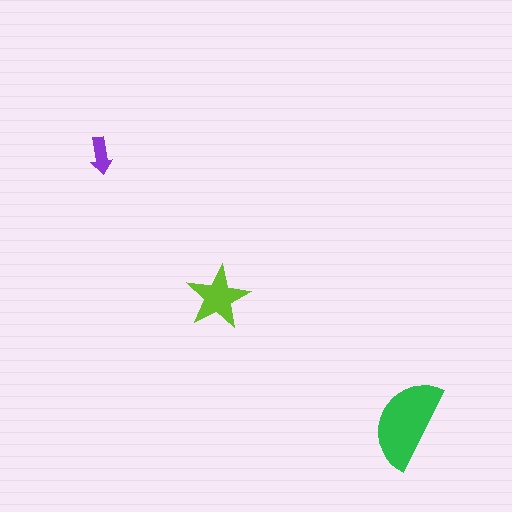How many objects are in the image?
There are 3 objects in the image.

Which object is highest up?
The purple arrow is topmost.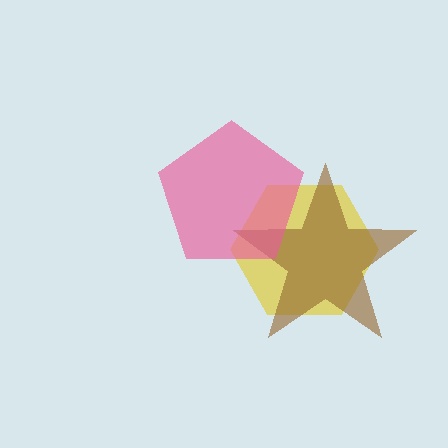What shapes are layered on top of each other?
The layered shapes are: a yellow hexagon, a brown star, a pink pentagon.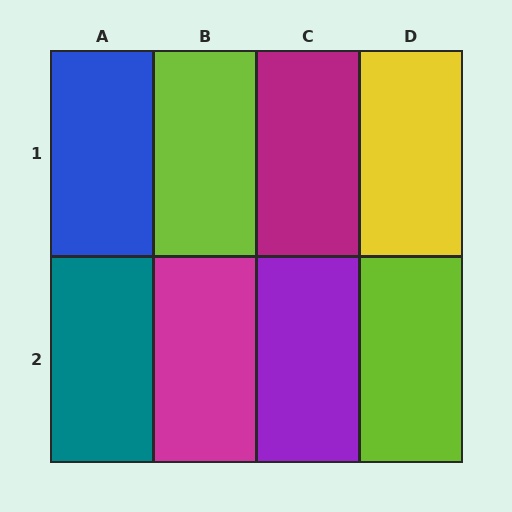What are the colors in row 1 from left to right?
Blue, lime, magenta, yellow.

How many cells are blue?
1 cell is blue.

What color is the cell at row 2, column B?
Magenta.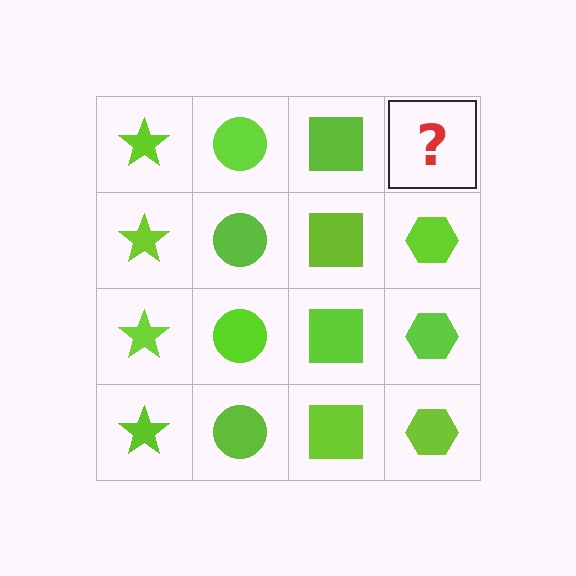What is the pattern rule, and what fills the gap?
The rule is that each column has a consistent shape. The gap should be filled with a lime hexagon.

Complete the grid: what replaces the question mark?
The question mark should be replaced with a lime hexagon.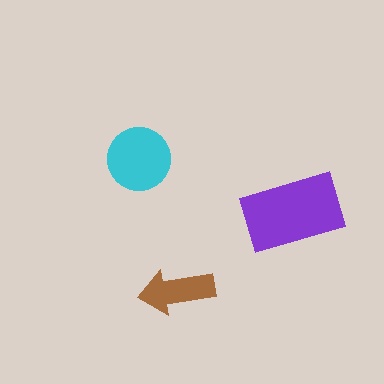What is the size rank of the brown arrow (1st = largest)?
3rd.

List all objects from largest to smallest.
The purple rectangle, the cyan circle, the brown arrow.